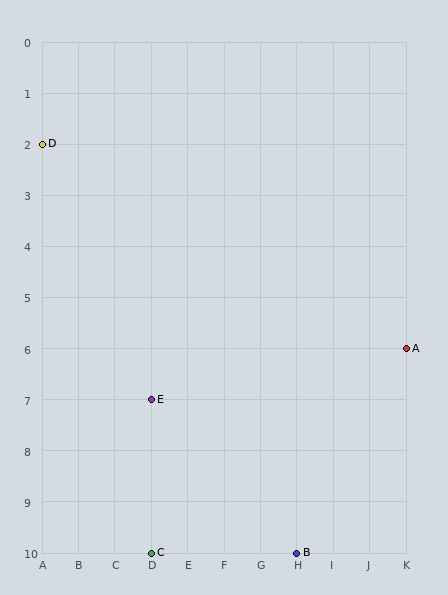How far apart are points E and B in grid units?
Points E and B are 4 columns and 3 rows apart (about 5.0 grid units diagonally).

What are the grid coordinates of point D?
Point D is at grid coordinates (A, 2).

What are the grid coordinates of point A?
Point A is at grid coordinates (K, 6).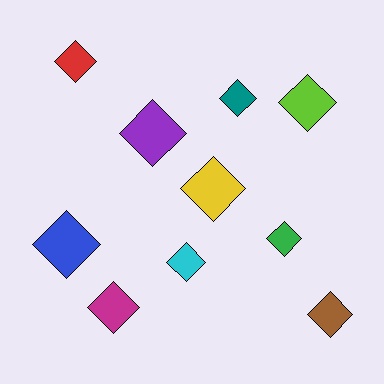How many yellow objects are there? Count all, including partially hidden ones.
There is 1 yellow object.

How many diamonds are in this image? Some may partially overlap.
There are 10 diamonds.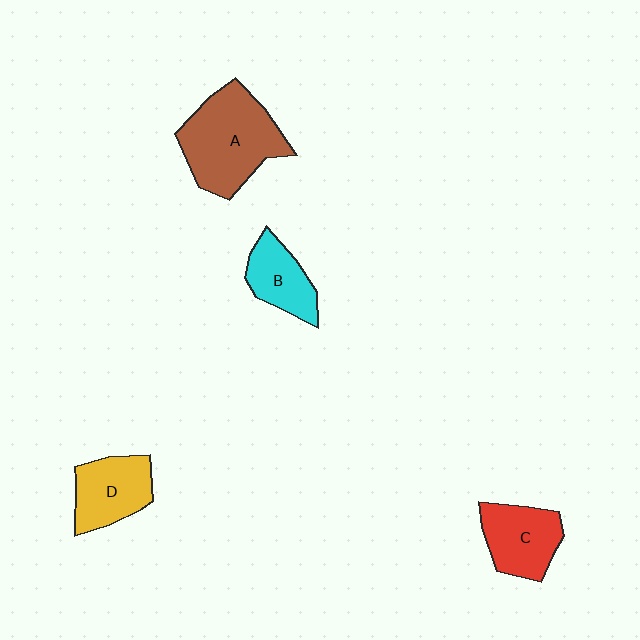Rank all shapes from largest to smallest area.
From largest to smallest: A (brown), C (red), D (yellow), B (cyan).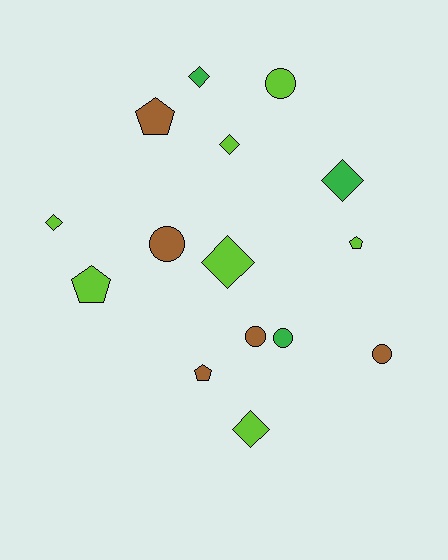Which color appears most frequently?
Lime, with 7 objects.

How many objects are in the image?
There are 15 objects.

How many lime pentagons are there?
There are 2 lime pentagons.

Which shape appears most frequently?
Diamond, with 6 objects.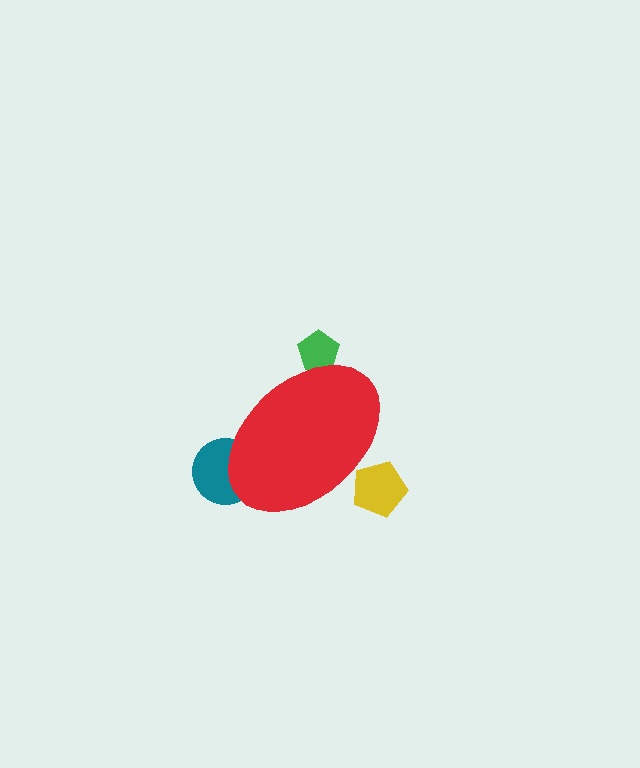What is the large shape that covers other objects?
A red ellipse.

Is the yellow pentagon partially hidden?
Yes, the yellow pentagon is partially hidden behind the red ellipse.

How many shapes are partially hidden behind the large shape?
3 shapes are partially hidden.